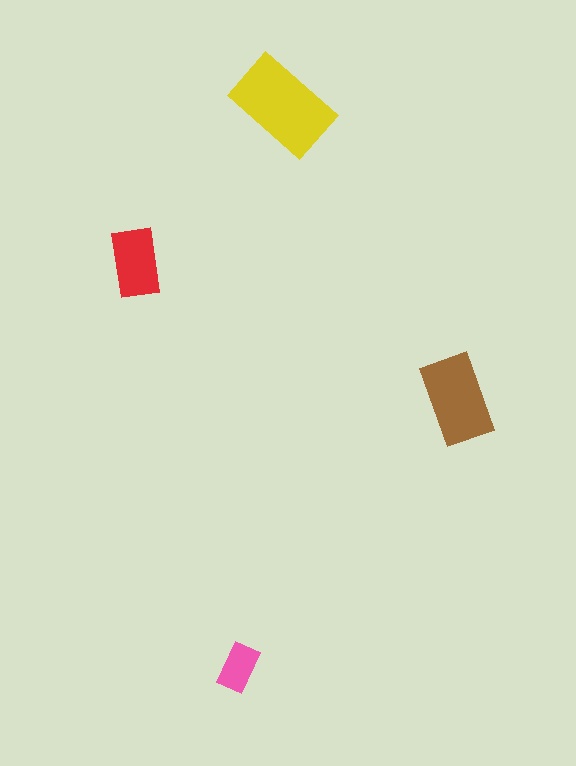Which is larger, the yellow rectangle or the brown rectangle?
The yellow one.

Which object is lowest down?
The pink rectangle is bottommost.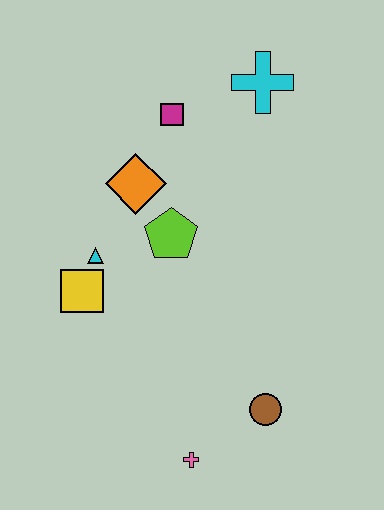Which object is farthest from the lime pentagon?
The pink cross is farthest from the lime pentagon.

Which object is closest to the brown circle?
The pink cross is closest to the brown circle.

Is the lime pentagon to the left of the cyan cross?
Yes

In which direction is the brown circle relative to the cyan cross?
The brown circle is below the cyan cross.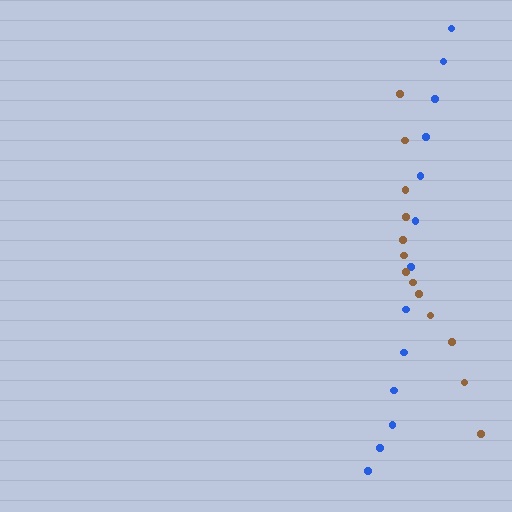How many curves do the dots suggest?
There are 2 distinct paths.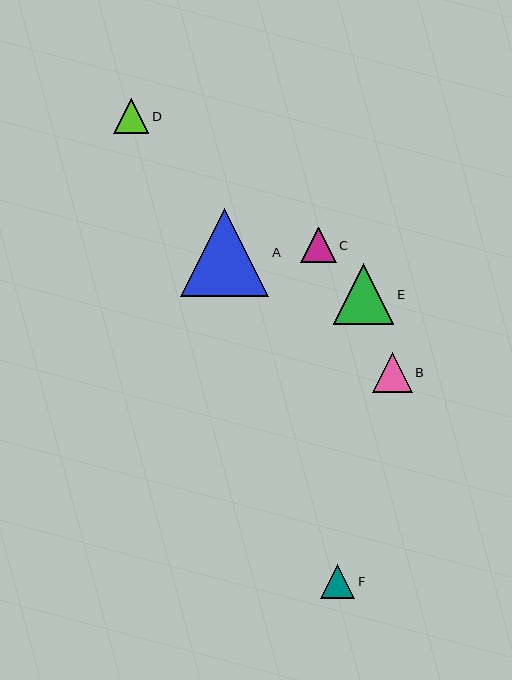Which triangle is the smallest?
Triangle F is the smallest with a size of approximately 34 pixels.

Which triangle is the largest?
Triangle A is the largest with a size of approximately 88 pixels.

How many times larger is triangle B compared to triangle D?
Triangle B is approximately 1.1 times the size of triangle D.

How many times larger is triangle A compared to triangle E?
Triangle A is approximately 1.5 times the size of triangle E.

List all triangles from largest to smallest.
From largest to smallest: A, E, B, C, D, F.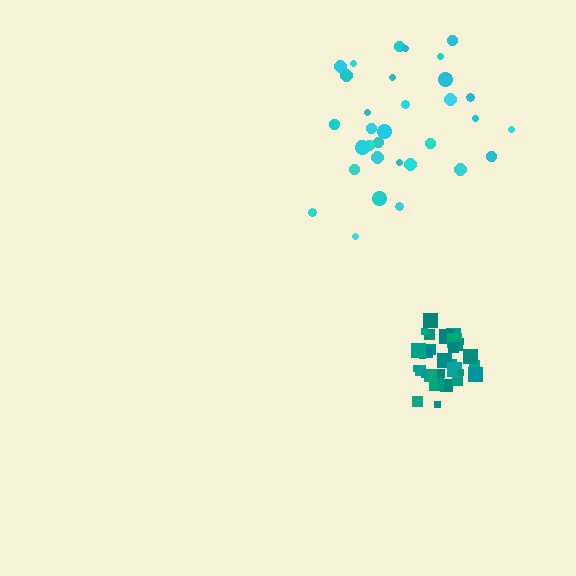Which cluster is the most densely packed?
Teal.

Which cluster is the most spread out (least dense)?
Cyan.